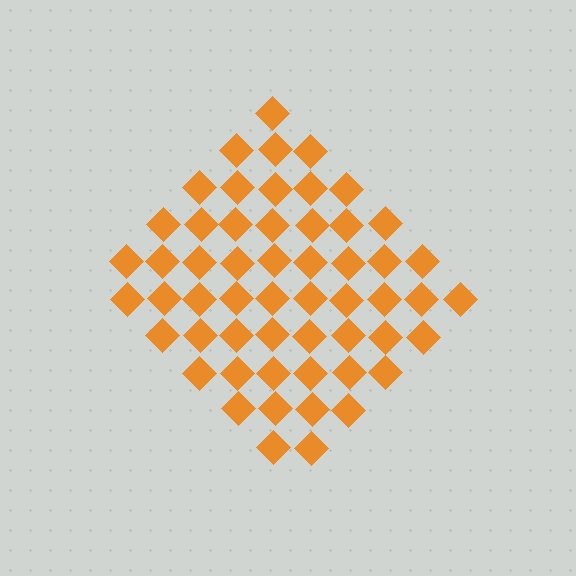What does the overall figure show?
The overall figure shows a diamond.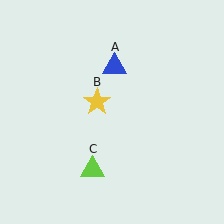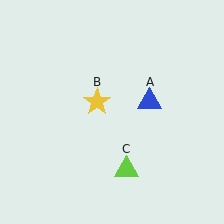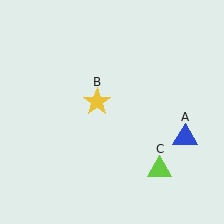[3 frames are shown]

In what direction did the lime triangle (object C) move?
The lime triangle (object C) moved right.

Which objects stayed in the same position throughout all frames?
Yellow star (object B) remained stationary.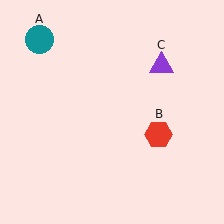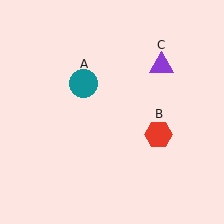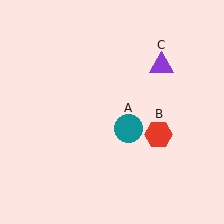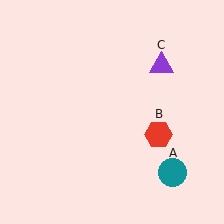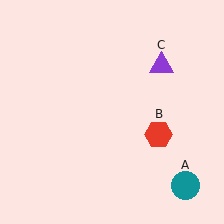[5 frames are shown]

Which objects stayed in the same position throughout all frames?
Red hexagon (object B) and purple triangle (object C) remained stationary.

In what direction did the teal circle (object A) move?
The teal circle (object A) moved down and to the right.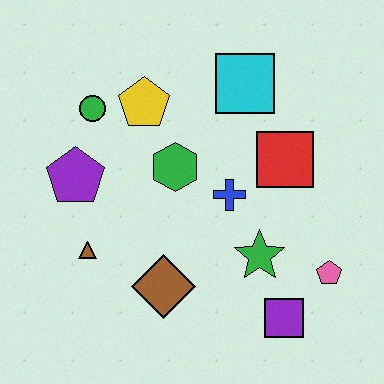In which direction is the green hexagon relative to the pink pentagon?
The green hexagon is to the left of the pink pentagon.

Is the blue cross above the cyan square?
No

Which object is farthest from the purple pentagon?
The pink pentagon is farthest from the purple pentagon.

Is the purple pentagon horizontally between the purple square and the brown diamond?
No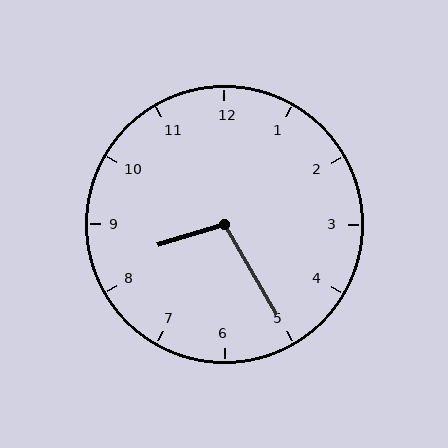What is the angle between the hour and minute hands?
Approximately 102 degrees.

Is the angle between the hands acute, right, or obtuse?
It is obtuse.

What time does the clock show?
8:25.